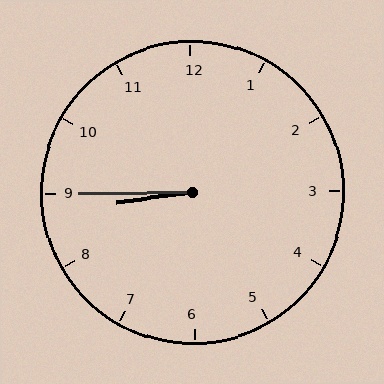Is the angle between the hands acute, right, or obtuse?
It is acute.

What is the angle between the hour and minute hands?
Approximately 8 degrees.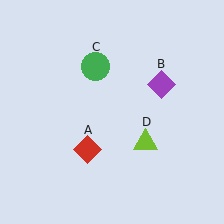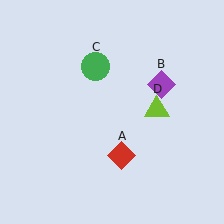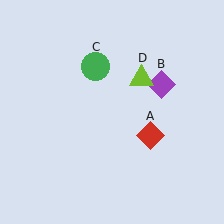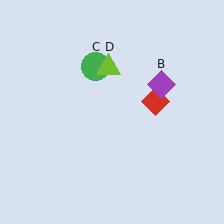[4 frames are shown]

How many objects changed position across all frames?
2 objects changed position: red diamond (object A), lime triangle (object D).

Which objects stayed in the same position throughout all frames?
Purple diamond (object B) and green circle (object C) remained stationary.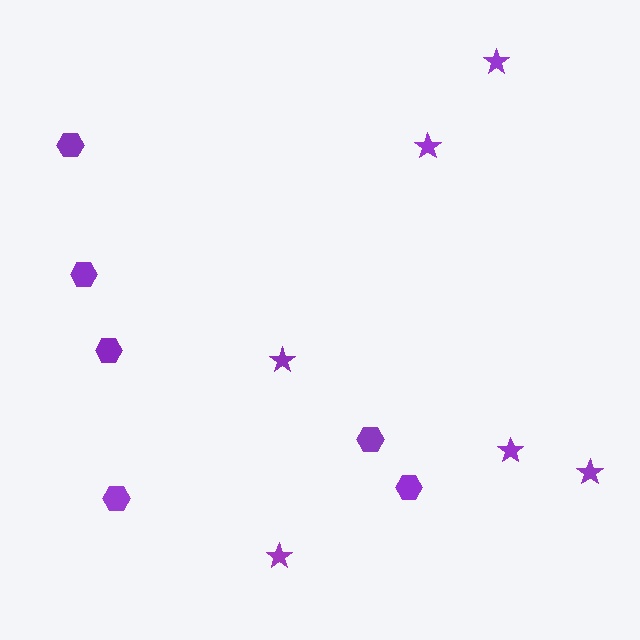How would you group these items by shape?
There are 2 groups: one group of stars (6) and one group of hexagons (6).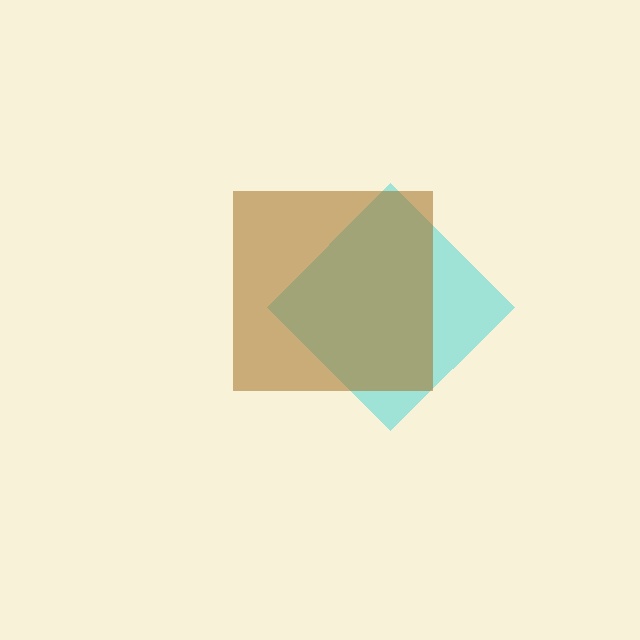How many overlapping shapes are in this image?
There are 2 overlapping shapes in the image.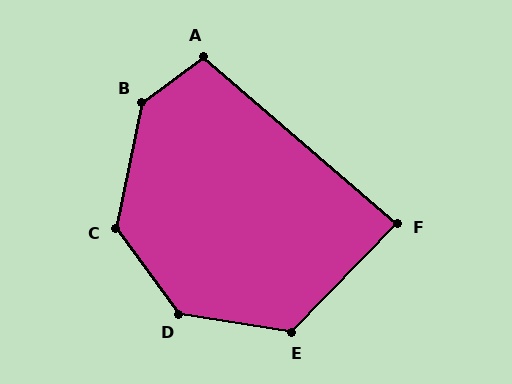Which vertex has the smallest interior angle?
F, at approximately 86 degrees.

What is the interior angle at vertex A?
Approximately 103 degrees (obtuse).